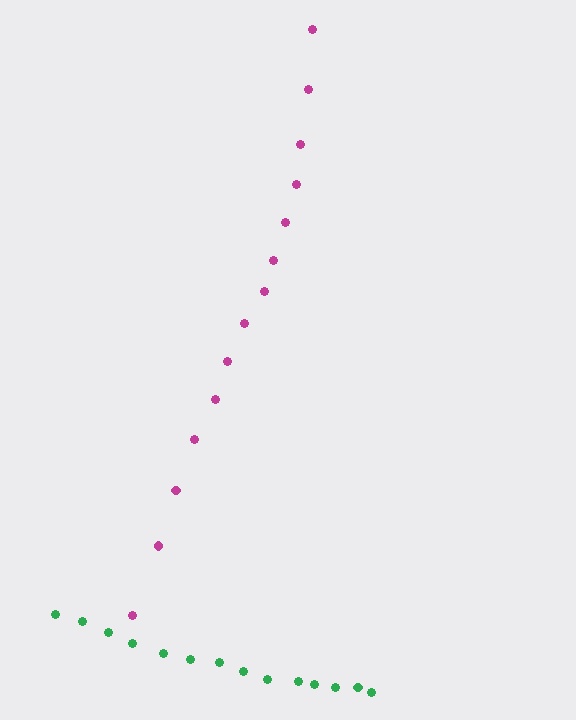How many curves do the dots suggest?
There are 2 distinct paths.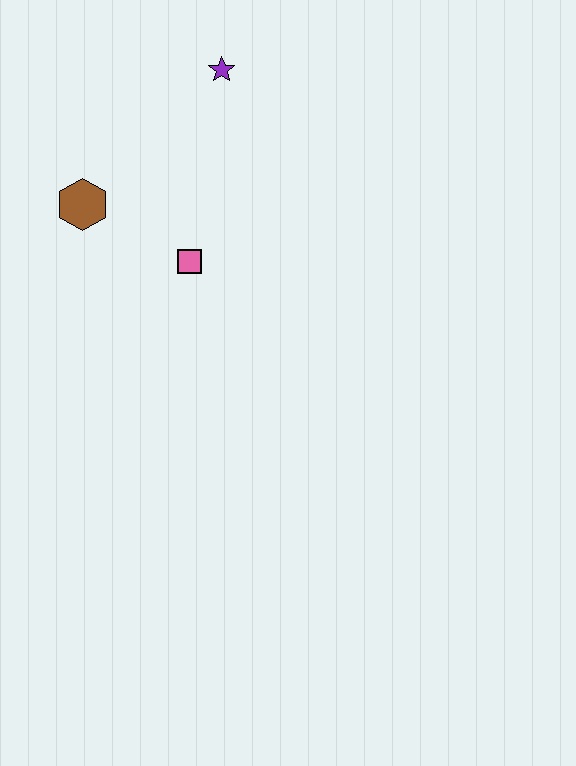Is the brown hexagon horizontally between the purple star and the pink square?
No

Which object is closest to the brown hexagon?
The pink square is closest to the brown hexagon.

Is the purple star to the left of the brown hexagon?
No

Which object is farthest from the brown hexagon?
The purple star is farthest from the brown hexagon.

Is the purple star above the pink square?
Yes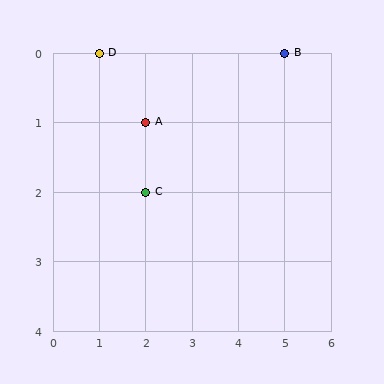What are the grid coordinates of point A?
Point A is at grid coordinates (2, 1).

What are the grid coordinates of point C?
Point C is at grid coordinates (2, 2).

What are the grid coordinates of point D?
Point D is at grid coordinates (1, 0).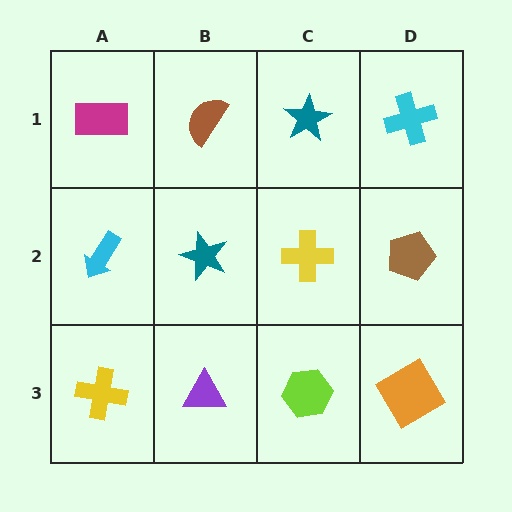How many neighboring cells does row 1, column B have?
3.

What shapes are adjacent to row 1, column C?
A yellow cross (row 2, column C), a brown semicircle (row 1, column B), a cyan cross (row 1, column D).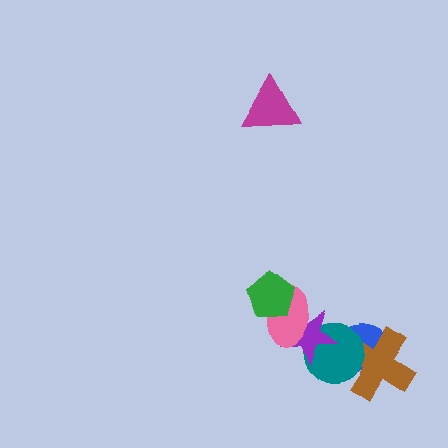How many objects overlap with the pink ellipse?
2 objects overlap with the pink ellipse.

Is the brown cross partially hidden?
Yes, it is partially covered by another shape.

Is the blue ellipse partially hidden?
Yes, it is partially covered by another shape.